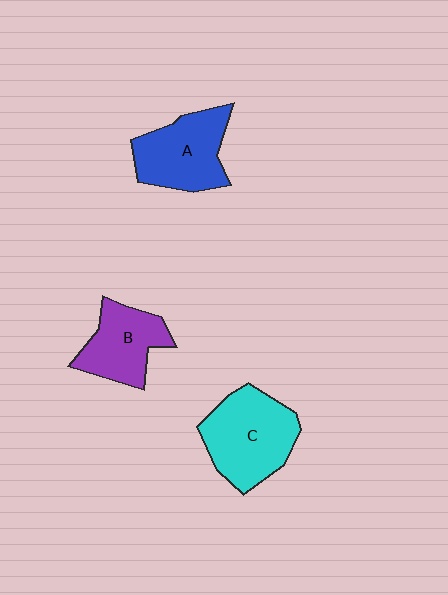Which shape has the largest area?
Shape C (cyan).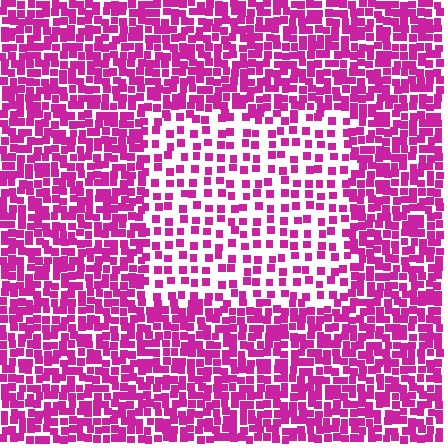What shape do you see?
I see a rectangle.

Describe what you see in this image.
The image contains small magenta elements arranged at two different densities. A rectangle-shaped region is visible where the elements are less densely packed than the surrounding area.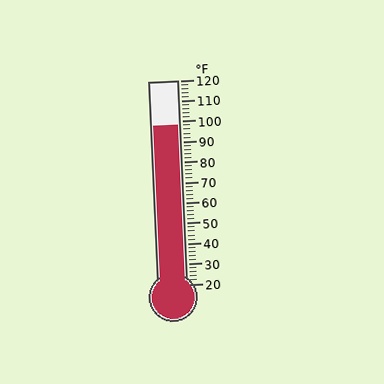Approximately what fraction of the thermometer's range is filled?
The thermometer is filled to approximately 80% of its range.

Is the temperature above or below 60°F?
The temperature is above 60°F.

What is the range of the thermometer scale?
The thermometer scale ranges from 20°F to 120°F.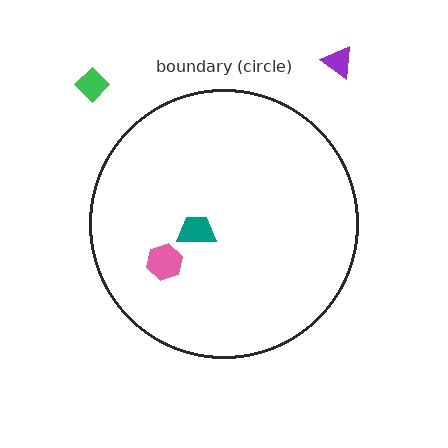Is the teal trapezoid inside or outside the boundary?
Inside.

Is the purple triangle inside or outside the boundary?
Outside.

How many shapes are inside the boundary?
2 inside, 2 outside.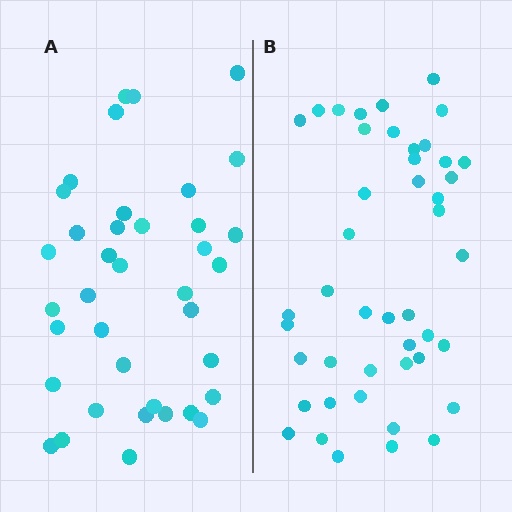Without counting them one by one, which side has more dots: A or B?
Region B (the right region) has more dots.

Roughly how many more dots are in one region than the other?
Region B has roughly 8 or so more dots than region A.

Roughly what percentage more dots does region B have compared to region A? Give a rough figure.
About 20% more.